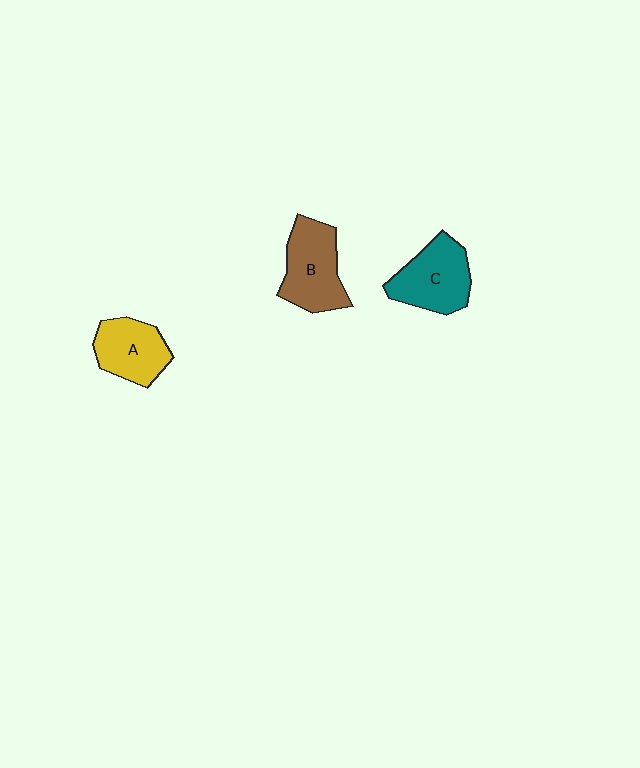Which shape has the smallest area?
Shape A (yellow).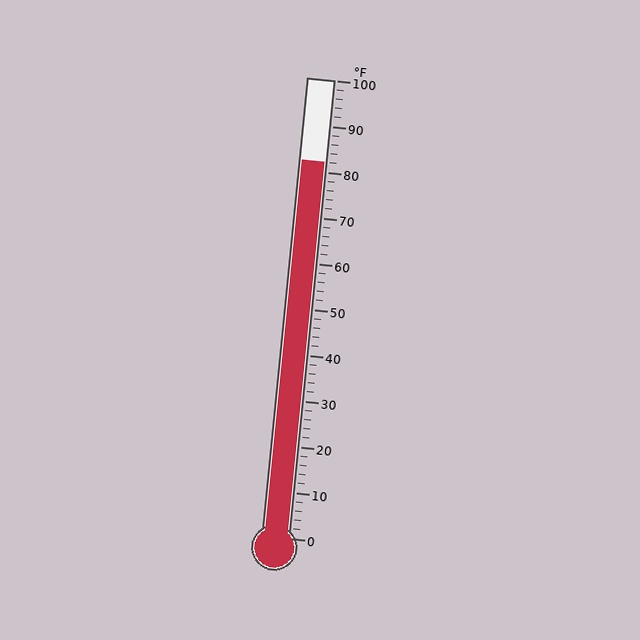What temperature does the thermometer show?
The thermometer shows approximately 82°F.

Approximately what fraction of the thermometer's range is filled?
The thermometer is filled to approximately 80% of its range.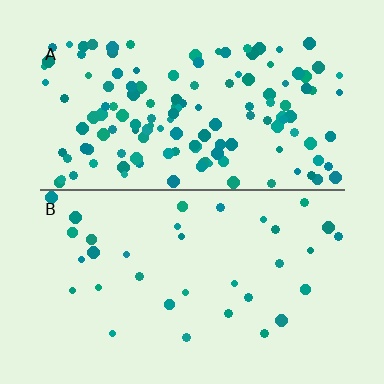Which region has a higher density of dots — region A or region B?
A (the top).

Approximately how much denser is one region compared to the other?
Approximately 4.0× — region A over region B.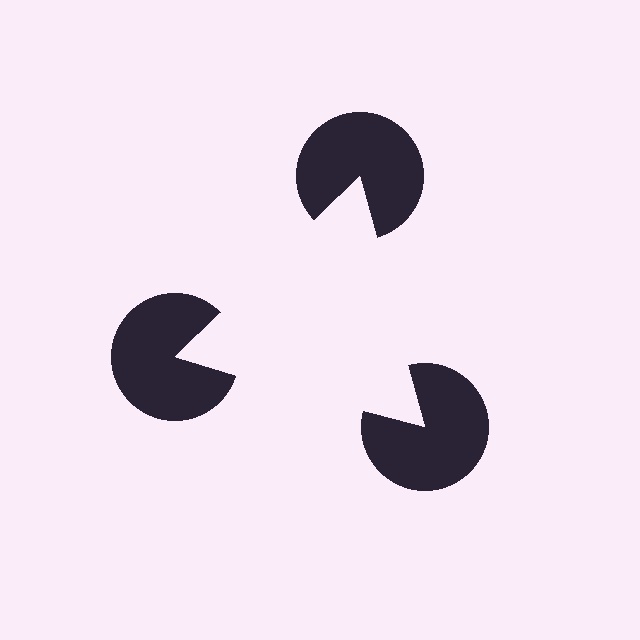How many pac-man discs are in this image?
There are 3 — one at each vertex of the illusory triangle.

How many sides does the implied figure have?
3 sides.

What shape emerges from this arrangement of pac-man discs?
An illusory triangle — its edges are inferred from the aligned wedge cuts in the pac-man discs, not physically drawn.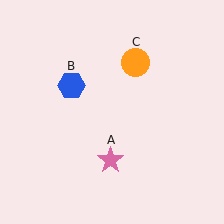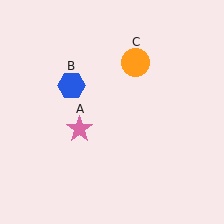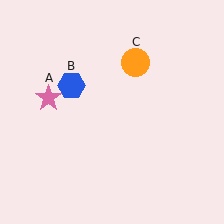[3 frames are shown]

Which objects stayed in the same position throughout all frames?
Blue hexagon (object B) and orange circle (object C) remained stationary.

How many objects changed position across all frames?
1 object changed position: pink star (object A).